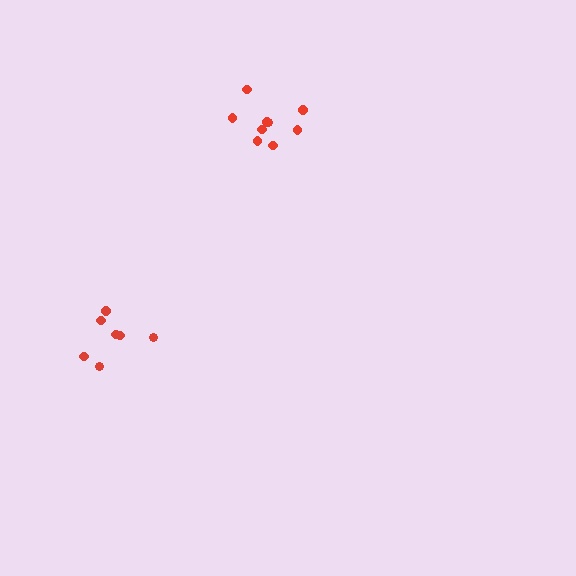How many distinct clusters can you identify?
There are 2 distinct clusters.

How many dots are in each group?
Group 1: 7 dots, Group 2: 9 dots (16 total).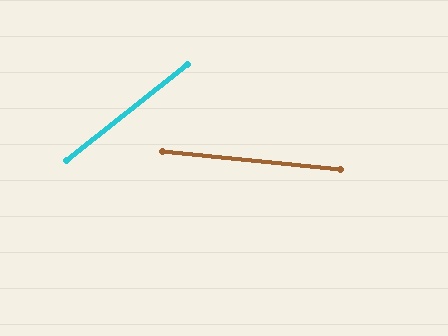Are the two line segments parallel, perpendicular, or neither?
Neither parallel nor perpendicular — they differ by about 44°.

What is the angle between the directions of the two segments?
Approximately 44 degrees.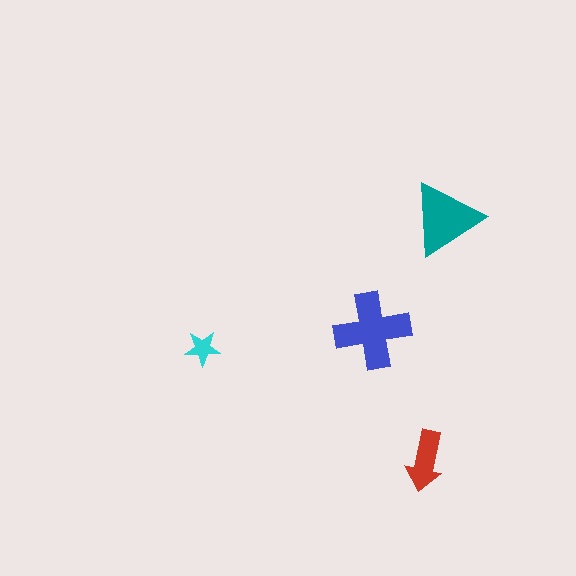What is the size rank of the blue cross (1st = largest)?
1st.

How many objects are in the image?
There are 4 objects in the image.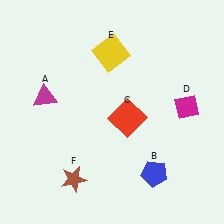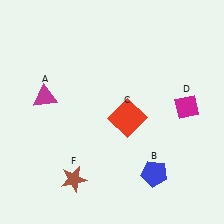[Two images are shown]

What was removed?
The yellow square (E) was removed in Image 2.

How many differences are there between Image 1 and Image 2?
There is 1 difference between the two images.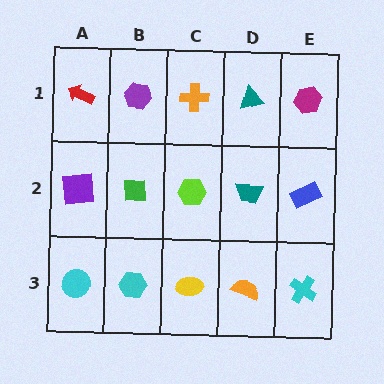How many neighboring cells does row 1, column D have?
3.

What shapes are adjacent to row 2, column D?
A teal triangle (row 1, column D), an orange semicircle (row 3, column D), a lime hexagon (row 2, column C), a blue rectangle (row 2, column E).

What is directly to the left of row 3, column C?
A cyan hexagon.